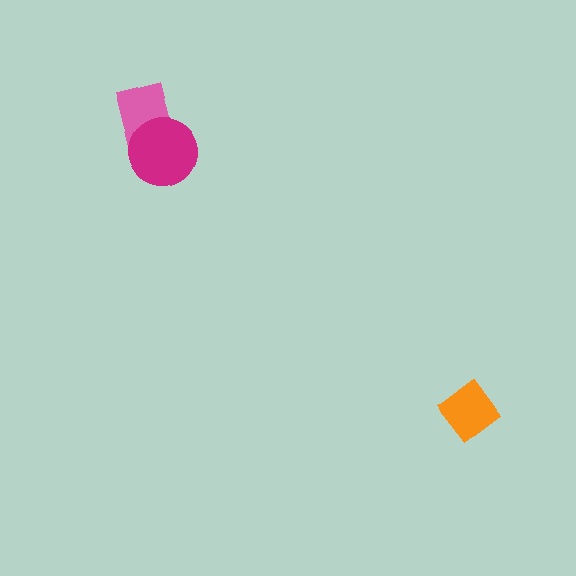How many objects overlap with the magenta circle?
1 object overlaps with the magenta circle.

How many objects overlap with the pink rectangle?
1 object overlaps with the pink rectangle.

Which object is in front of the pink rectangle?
The magenta circle is in front of the pink rectangle.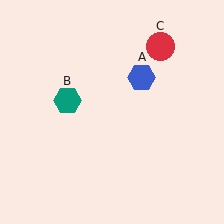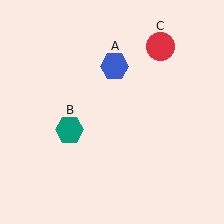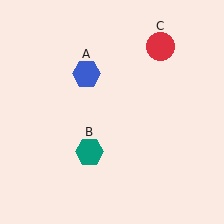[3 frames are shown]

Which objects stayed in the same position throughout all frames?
Red circle (object C) remained stationary.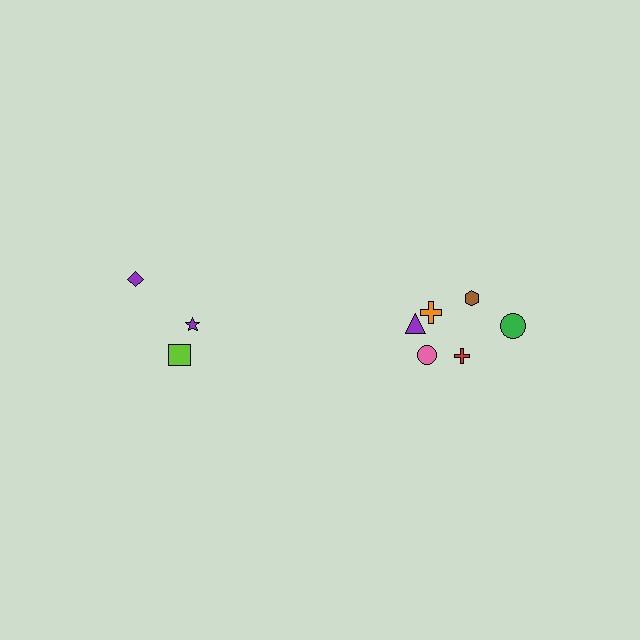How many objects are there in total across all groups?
There are 9 objects.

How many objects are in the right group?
There are 6 objects.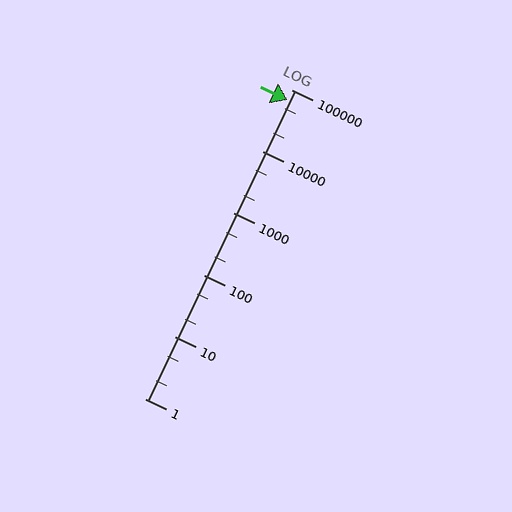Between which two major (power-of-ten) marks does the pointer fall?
The pointer is between 10000 and 100000.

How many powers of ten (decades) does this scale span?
The scale spans 5 decades, from 1 to 100000.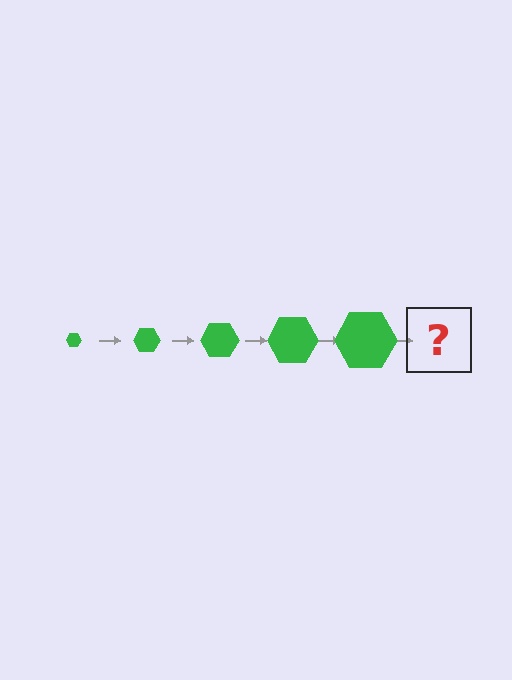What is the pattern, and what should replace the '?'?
The pattern is that the hexagon gets progressively larger each step. The '?' should be a green hexagon, larger than the previous one.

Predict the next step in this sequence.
The next step is a green hexagon, larger than the previous one.